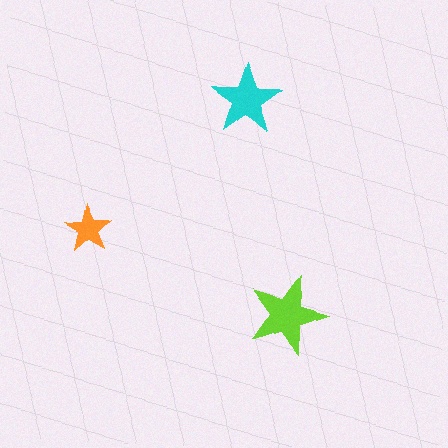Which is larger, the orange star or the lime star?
The lime one.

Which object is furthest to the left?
The orange star is leftmost.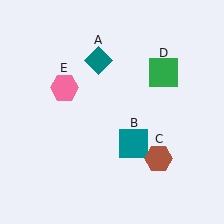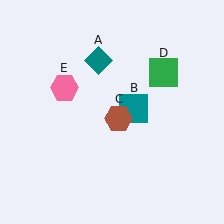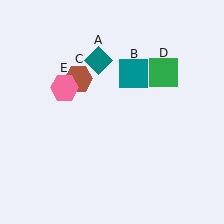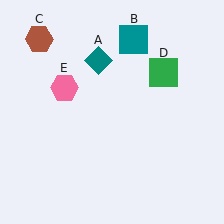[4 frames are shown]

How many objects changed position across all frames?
2 objects changed position: teal square (object B), brown hexagon (object C).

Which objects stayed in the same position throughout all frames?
Teal diamond (object A) and green square (object D) and pink hexagon (object E) remained stationary.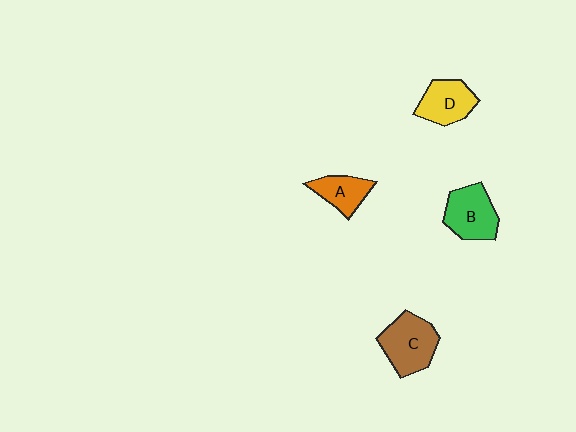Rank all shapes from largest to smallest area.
From largest to smallest: C (brown), B (green), D (yellow), A (orange).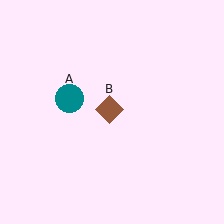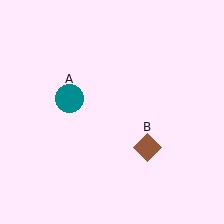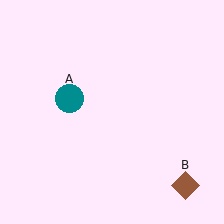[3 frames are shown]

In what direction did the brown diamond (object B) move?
The brown diamond (object B) moved down and to the right.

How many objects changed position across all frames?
1 object changed position: brown diamond (object B).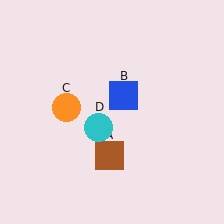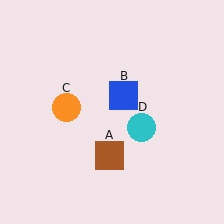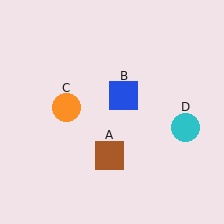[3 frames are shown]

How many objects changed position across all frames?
1 object changed position: cyan circle (object D).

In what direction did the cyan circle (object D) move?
The cyan circle (object D) moved right.